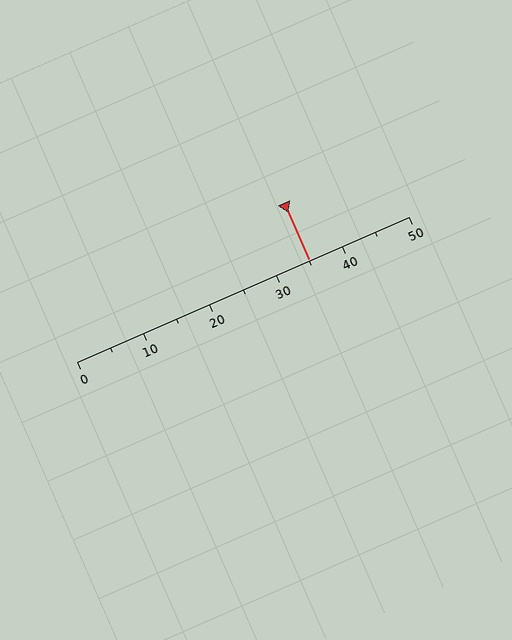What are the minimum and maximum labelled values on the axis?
The axis runs from 0 to 50.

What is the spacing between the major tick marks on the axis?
The major ticks are spaced 10 apart.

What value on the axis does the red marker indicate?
The marker indicates approximately 35.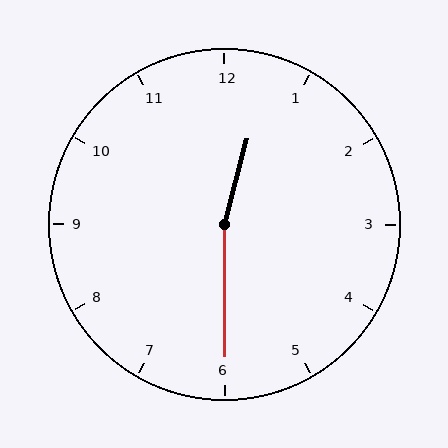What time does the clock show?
12:30.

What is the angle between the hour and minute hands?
Approximately 165 degrees.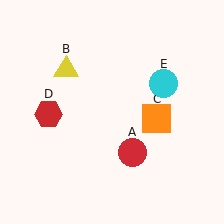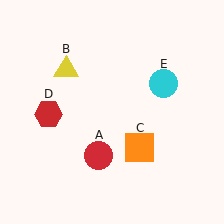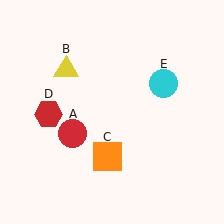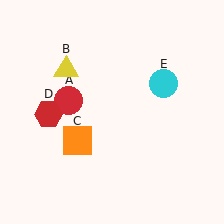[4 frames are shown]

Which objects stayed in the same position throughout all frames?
Yellow triangle (object B) and red hexagon (object D) and cyan circle (object E) remained stationary.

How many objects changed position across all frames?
2 objects changed position: red circle (object A), orange square (object C).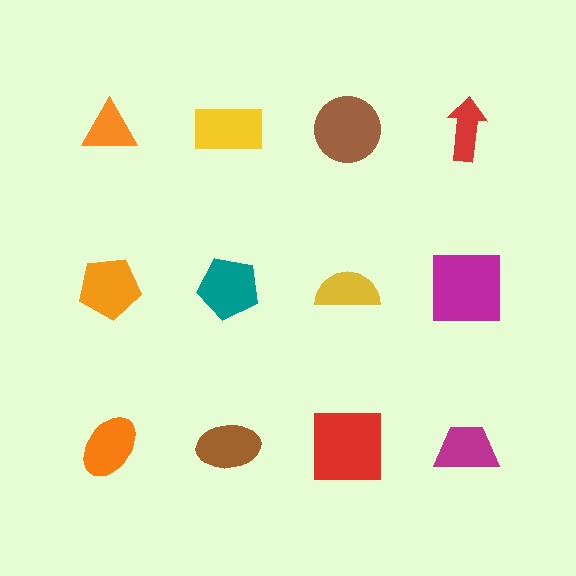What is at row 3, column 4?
A magenta trapezoid.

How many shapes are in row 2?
4 shapes.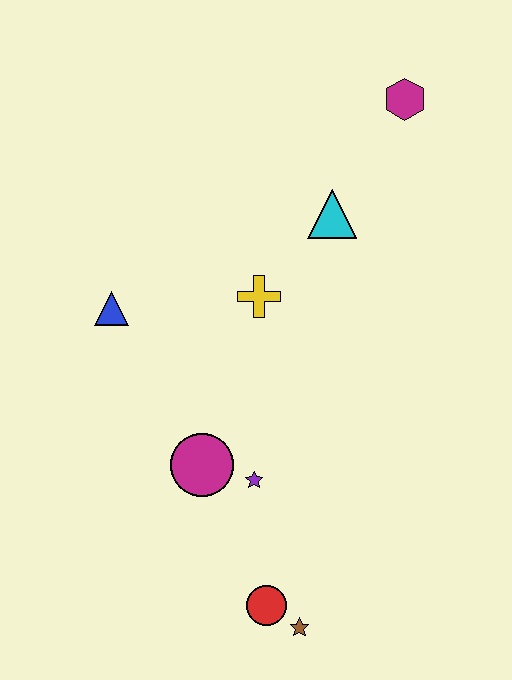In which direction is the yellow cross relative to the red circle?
The yellow cross is above the red circle.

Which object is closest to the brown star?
The red circle is closest to the brown star.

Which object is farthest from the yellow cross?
The brown star is farthest from the yellow cross.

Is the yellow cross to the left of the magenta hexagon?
Yes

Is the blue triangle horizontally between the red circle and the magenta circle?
No